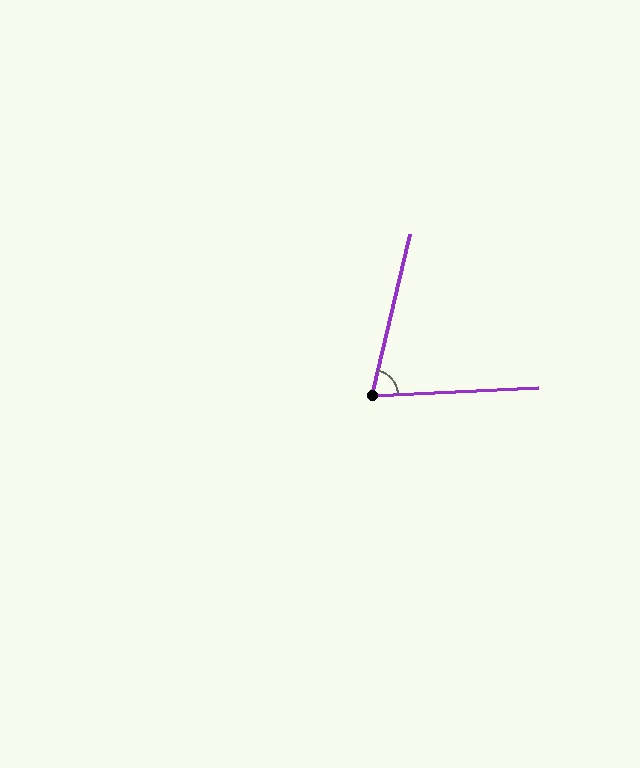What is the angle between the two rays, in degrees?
Approximately 74 degrees.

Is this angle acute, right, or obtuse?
It is acute.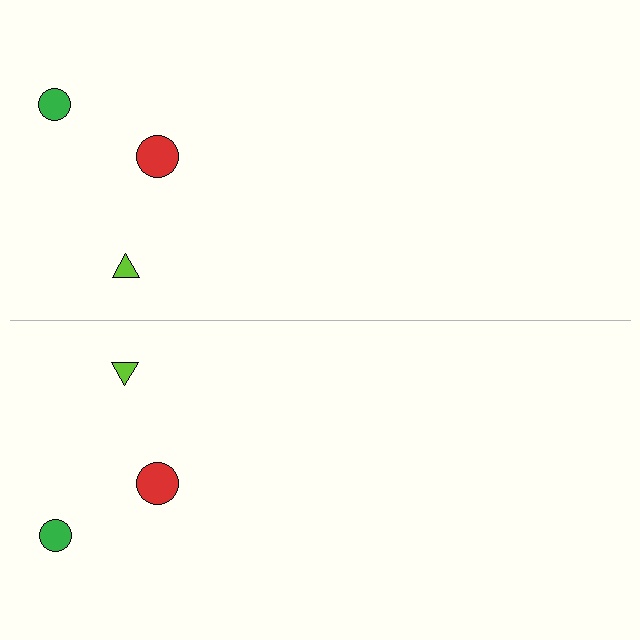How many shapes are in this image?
There are 6 shapes in this image.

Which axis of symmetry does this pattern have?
The pattern has a horizontal axis of symmetry running through the center of the image.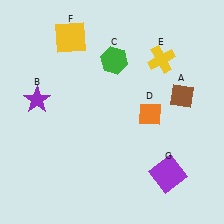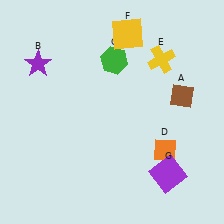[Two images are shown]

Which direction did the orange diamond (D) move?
The orange diamond (D) moved down.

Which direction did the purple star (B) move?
The purple star (B) moved up.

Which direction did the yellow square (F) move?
The yellow square (F) moved right.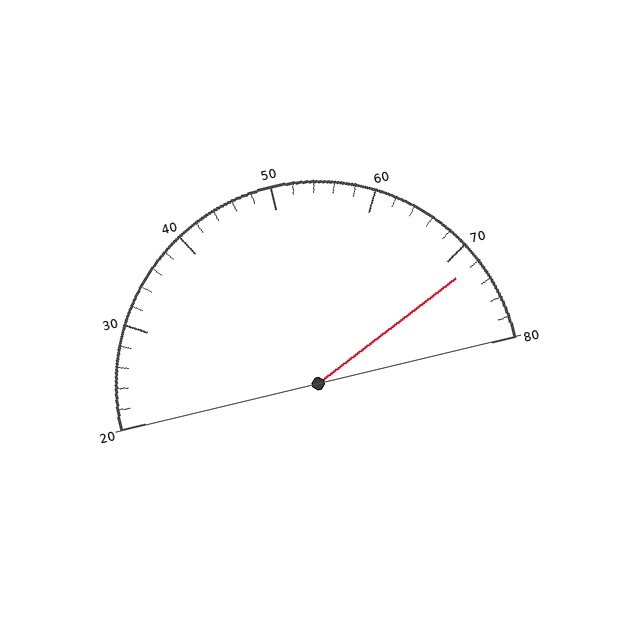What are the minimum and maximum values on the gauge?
The gauge ranges from 20 to 80.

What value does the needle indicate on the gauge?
The needle indicates approximately 72.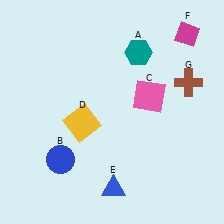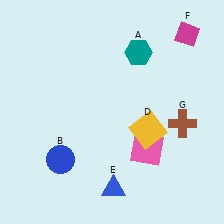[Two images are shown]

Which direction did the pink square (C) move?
The pink square (C) moved down.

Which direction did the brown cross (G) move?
The brown cross (G) moved down.